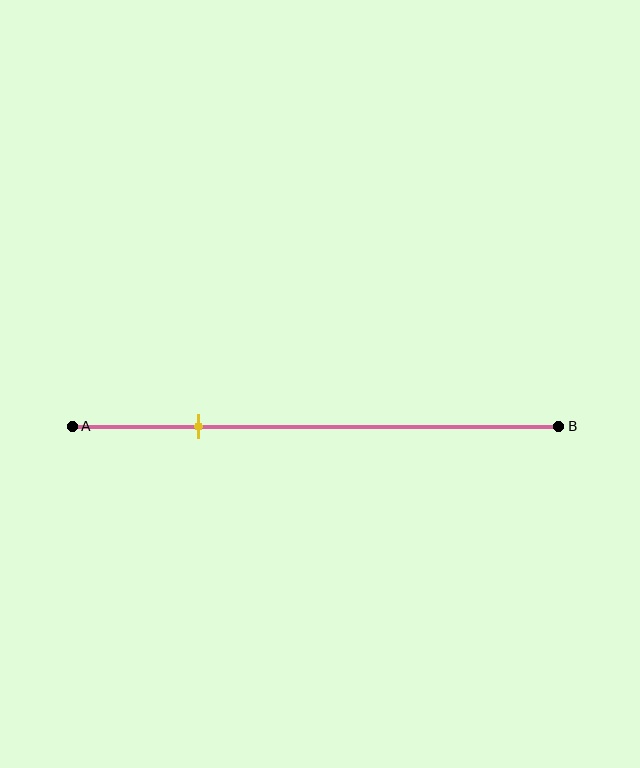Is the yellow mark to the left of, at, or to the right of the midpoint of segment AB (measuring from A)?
The yellow mark is to the left of the midpoint of segment AB.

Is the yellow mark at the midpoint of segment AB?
No, the mark is at about 25% from A, not at the 50% midpoint.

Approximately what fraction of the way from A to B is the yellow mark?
The yellow mark is approximately 25% of the way from A to B.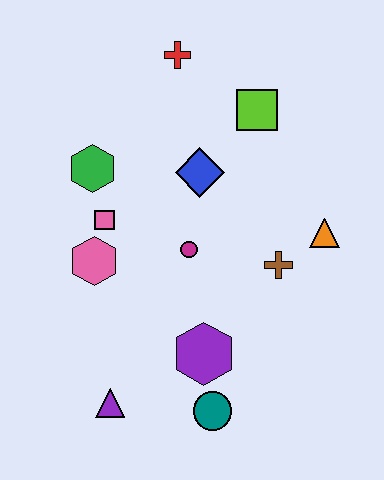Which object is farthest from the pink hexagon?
The orange triangle is farthest from the pink hexagon.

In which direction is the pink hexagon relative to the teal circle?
The pink hexagon is above the teal circle.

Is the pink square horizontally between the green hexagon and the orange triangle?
Yes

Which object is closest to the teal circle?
The purple hexagon is closest to the teal circle.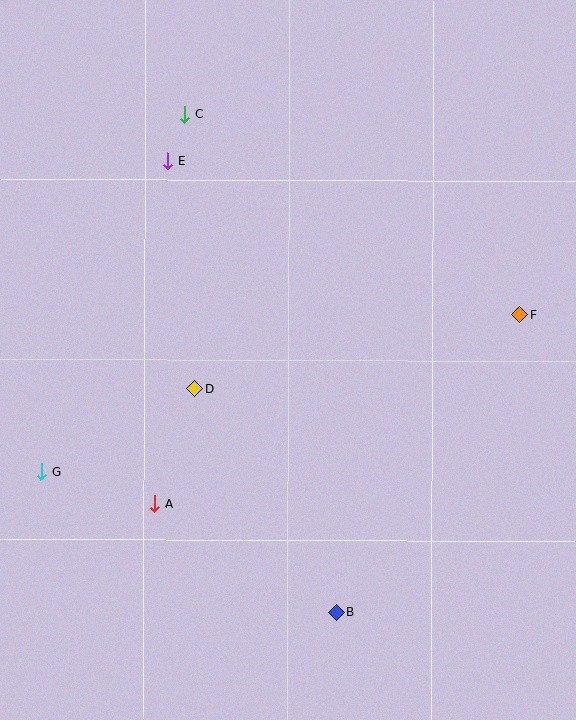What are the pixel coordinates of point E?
Point E is at (167, 161).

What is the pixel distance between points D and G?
The distance between D and G is 174 pixels.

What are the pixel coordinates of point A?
Point A is at (155, 504).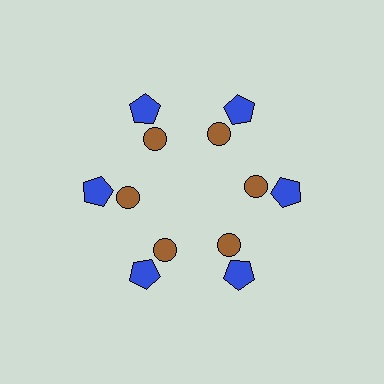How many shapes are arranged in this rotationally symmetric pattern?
There are 12 shapes, arranged in 6 groups of 2.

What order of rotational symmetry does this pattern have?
This pattern has 6-fold rotational symmetry.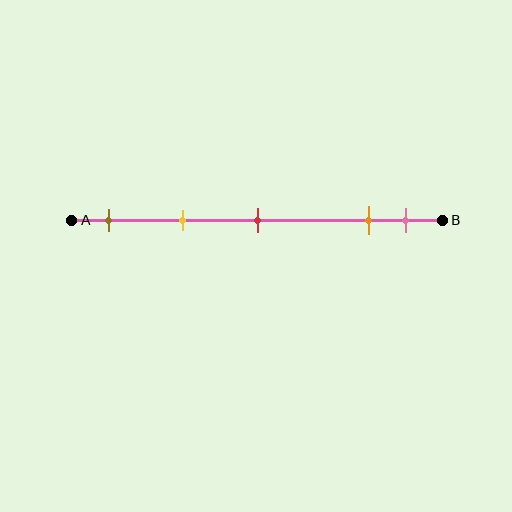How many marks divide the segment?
There are 5 marks dividing the segment.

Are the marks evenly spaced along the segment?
No, the marks are not evenly spaced.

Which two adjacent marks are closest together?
The orange and pink marks are the closest adjacent pair.